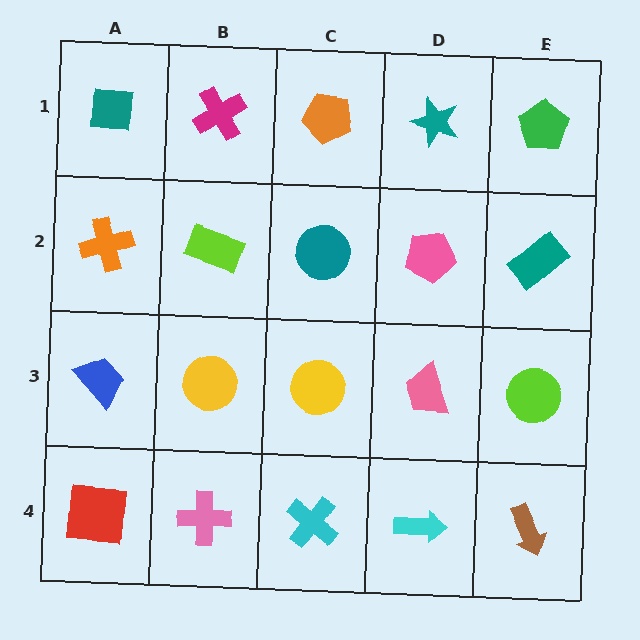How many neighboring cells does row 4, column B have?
3.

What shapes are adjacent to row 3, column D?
A pink pentagon (row 2, column D), a cyan arrow (row 4, column D), a yellow circle (row 3, column C), a lime circle (row 3, column E).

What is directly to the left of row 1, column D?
An orange pentagon.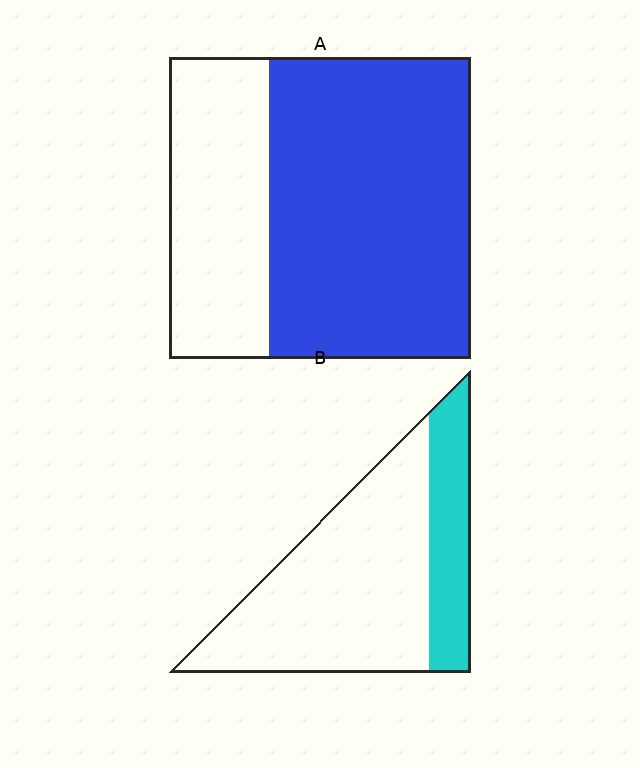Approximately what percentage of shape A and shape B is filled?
A is approximately 65% and B is approximately 25%.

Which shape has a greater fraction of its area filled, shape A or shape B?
Shape A.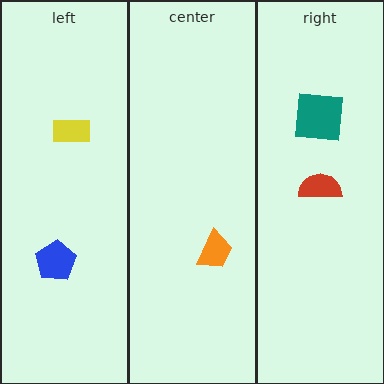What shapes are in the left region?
The yellow rectangle, the blue pentagon.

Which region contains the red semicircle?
The right region.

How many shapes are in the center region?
1.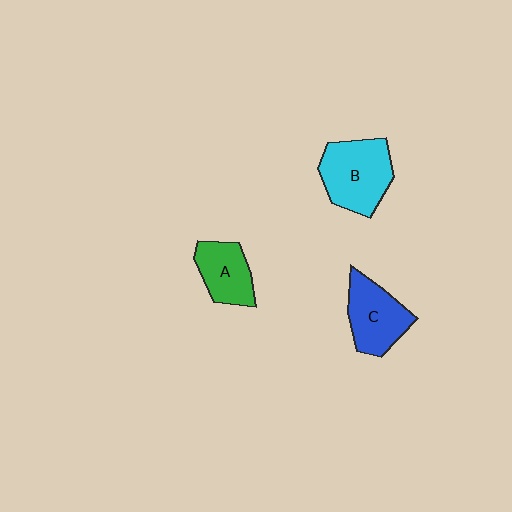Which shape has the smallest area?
Shape A (green).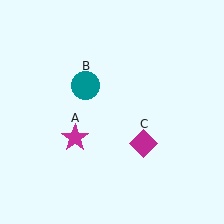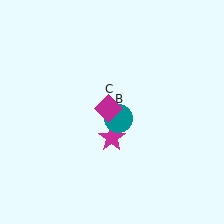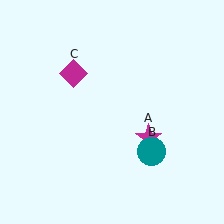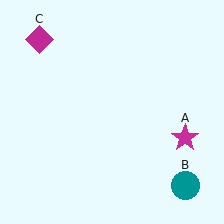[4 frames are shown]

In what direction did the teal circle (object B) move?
The teal circle (object B) moved down and to the right.